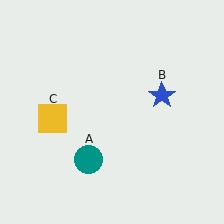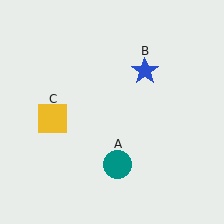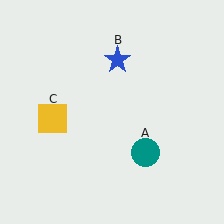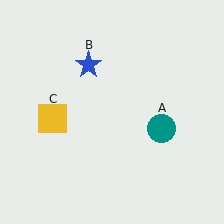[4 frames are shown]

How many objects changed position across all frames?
2 objects changed position: teal circle (object A), blue star (object B).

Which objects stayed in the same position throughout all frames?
Yellow square (object C) remained stationary.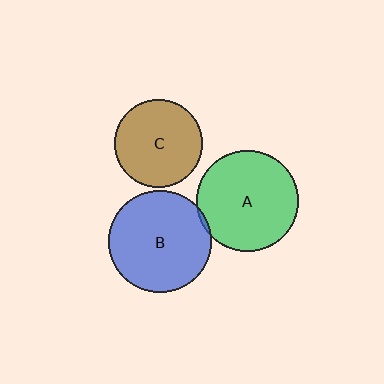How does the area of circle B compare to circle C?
Approximately 1.4 times.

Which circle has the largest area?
Circle B (blue).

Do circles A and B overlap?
Yes.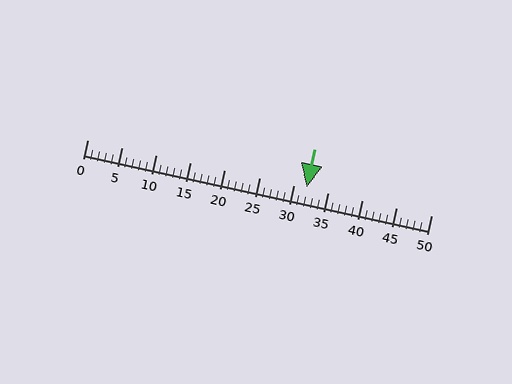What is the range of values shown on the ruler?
The ruler shows values from 0 to 50.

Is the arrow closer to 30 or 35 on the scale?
The arrow is closer to 30.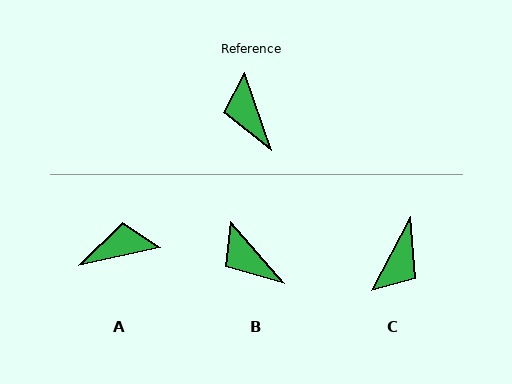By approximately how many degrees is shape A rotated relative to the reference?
Approximately 97 degrees clockwise.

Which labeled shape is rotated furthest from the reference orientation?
C, about 133 degrees away.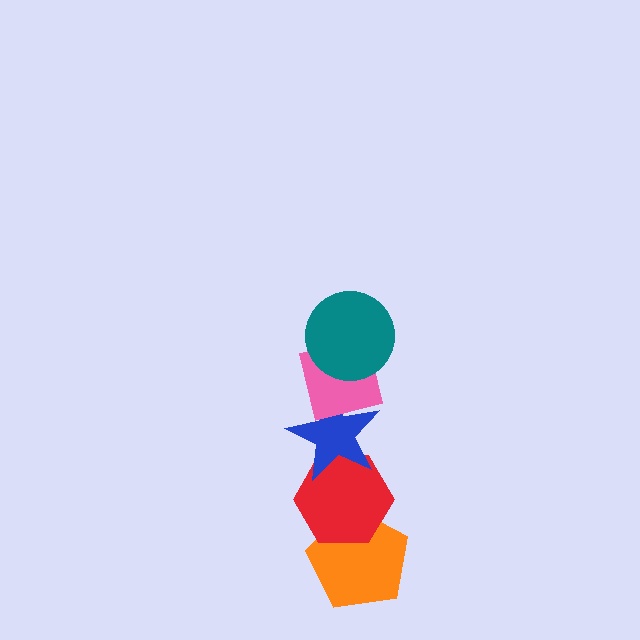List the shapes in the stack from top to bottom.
From top to bottom: the teal circle, the pink square, the blue star, the red hexagon, the orange pentagon.